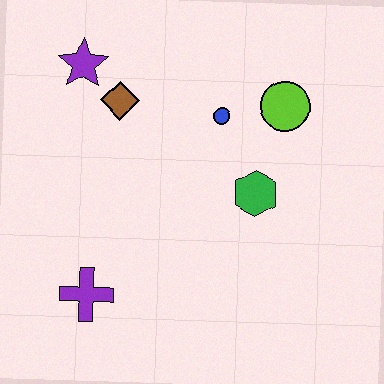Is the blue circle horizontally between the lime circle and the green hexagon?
No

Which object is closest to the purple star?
The brown diamond is closest to the purple star.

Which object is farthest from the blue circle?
The purple cross is farthest from the blue circle.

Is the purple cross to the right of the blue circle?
No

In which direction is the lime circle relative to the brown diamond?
The lime circle is to the right of the brown diamond.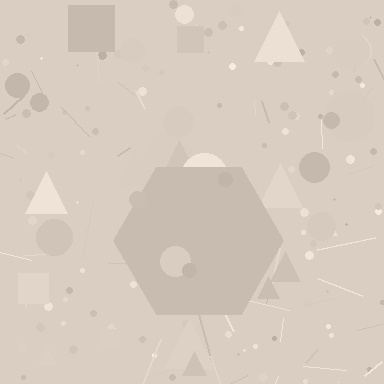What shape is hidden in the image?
A hexagon is hidden in the image.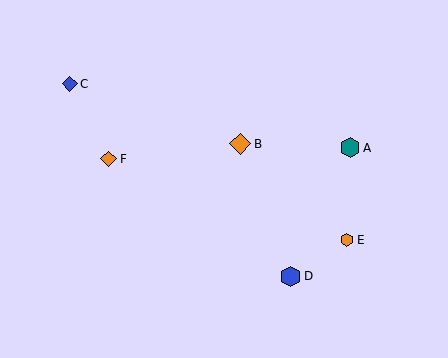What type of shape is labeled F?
Shape F is an orange diamond.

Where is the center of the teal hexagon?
The center of the teal hexagon is at (350, 148).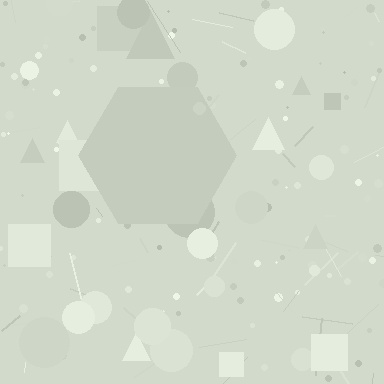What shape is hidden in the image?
A hexagon is hidden in the image.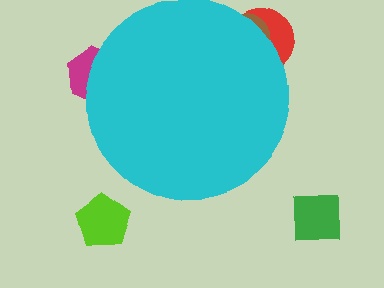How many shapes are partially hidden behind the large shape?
3 shapes are partially hidden.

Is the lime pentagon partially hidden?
No, the lime pentagon is fully visible.